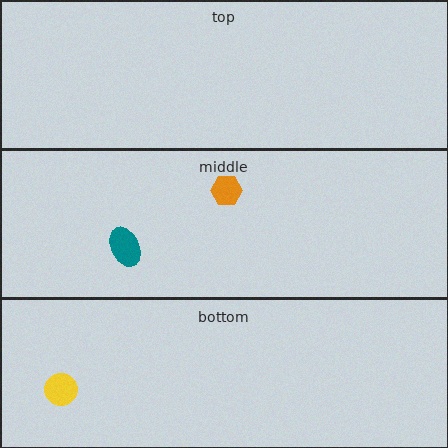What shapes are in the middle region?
The orange hexagon, the teal ellipse.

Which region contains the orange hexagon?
The middle region.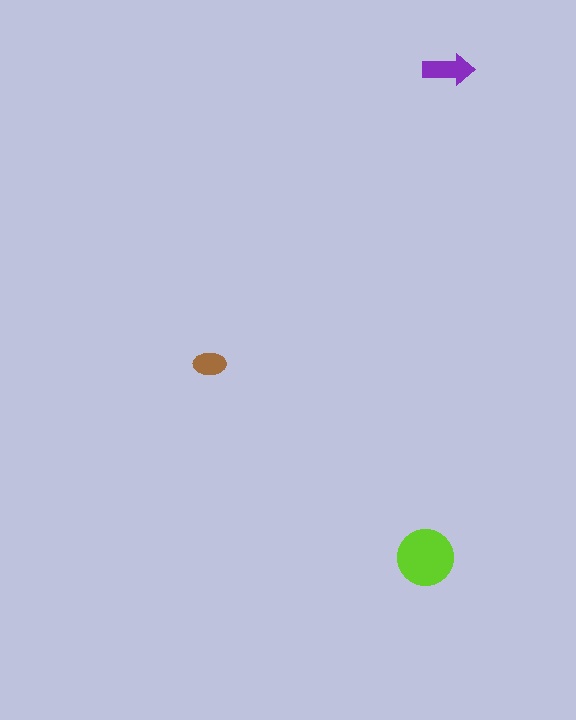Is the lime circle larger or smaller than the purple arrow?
Larger.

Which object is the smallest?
The brown ellipse.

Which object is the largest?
The lime circle.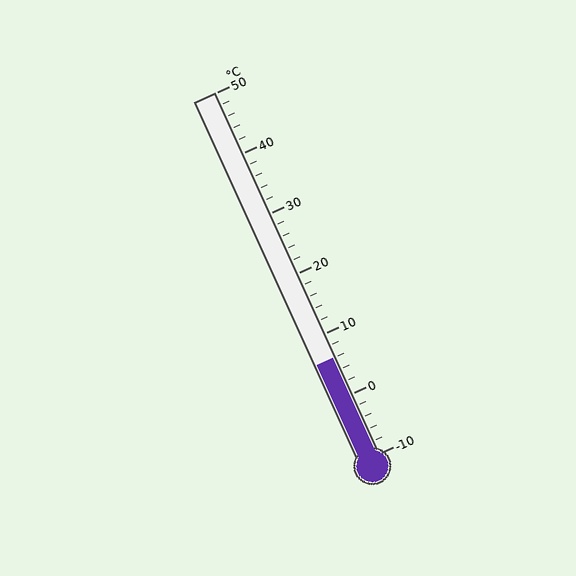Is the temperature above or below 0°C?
The temperature is above 0°C.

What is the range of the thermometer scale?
The thermometer scale ranges from -10°C to 50°C.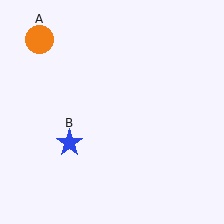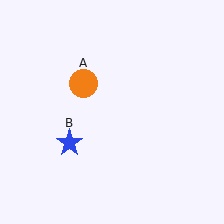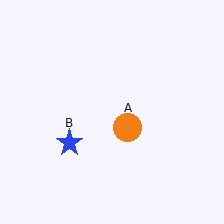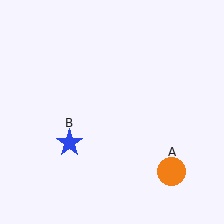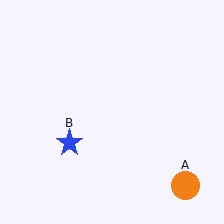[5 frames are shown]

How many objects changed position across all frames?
1 object changed position: orange circle (object A).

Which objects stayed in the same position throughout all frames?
Blue star (object B) remained stationary.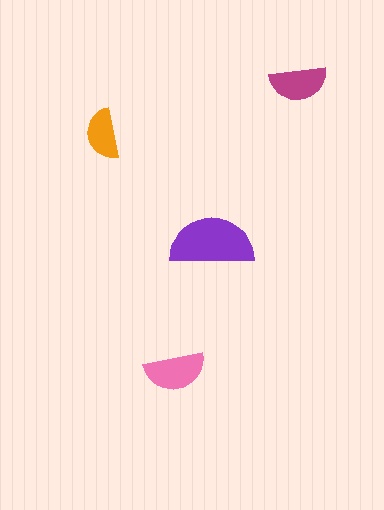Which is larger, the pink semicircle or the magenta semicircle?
The pink one.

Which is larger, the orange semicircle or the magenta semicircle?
The magenta one.